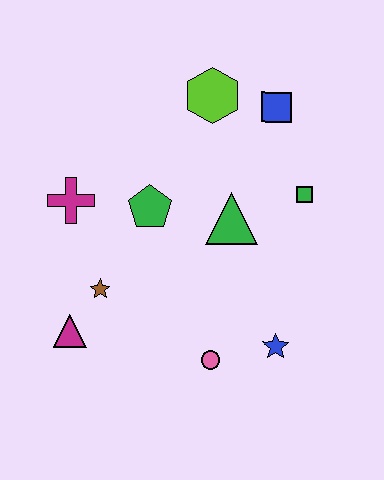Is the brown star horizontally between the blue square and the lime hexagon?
No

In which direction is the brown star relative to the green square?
The brown star is to the left of the green square.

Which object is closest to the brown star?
The magenta triangle is closest to the brown star.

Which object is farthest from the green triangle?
The magenta triangle is farthest from the green triangle.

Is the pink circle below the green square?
Yes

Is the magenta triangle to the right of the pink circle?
No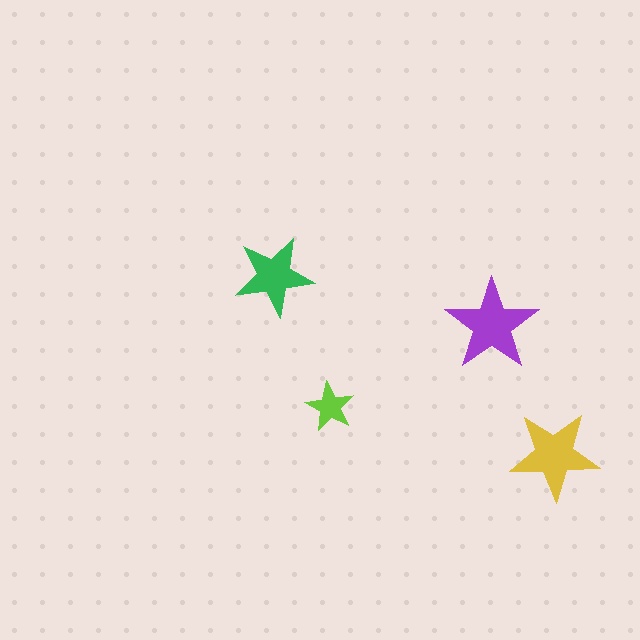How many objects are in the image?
There are 4 objects in the image.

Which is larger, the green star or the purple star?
The purple one.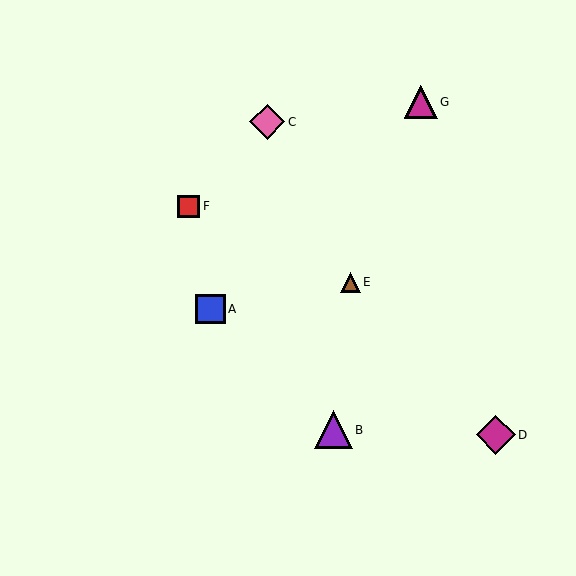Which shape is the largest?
The magenta diamond (labeled D) is the largest.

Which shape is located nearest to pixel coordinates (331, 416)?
The purple triangle (labeled B) at (333, 430) is nearest to that location.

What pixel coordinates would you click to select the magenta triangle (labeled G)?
Click at (421, 102) to select the magenta triangle G.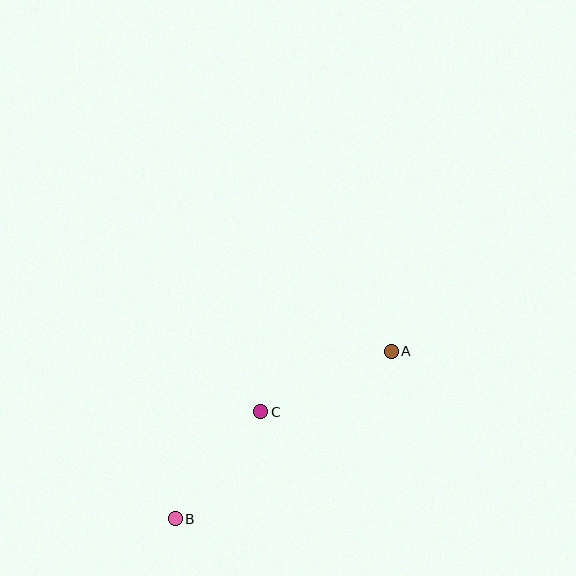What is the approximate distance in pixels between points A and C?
The distance between A and C is approximately 144 pixels.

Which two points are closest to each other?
Points B and C are closest to each other.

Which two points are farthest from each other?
Points A and B are farthest from each other.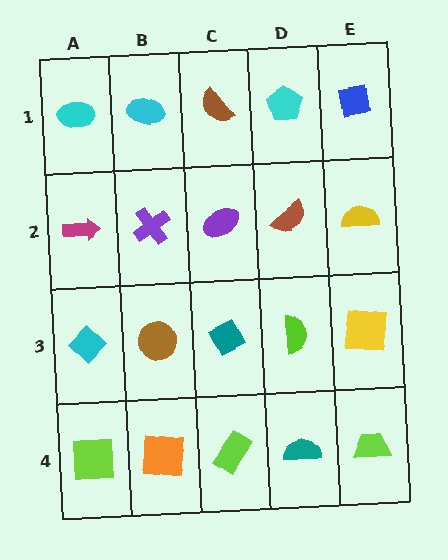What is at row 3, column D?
A lime semicircle.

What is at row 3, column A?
A cyan diamond.